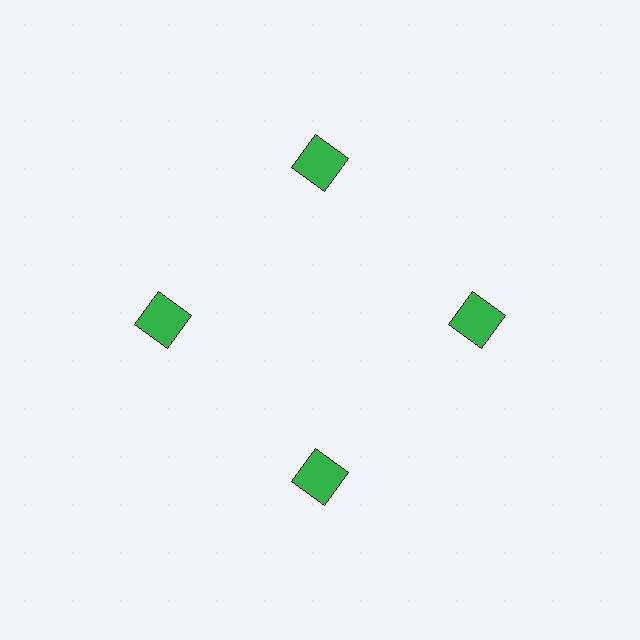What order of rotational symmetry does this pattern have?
This pattern has 4-fold rotational symmetry.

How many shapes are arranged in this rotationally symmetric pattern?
There are 4 shapes, arranged in 4 groups of 1.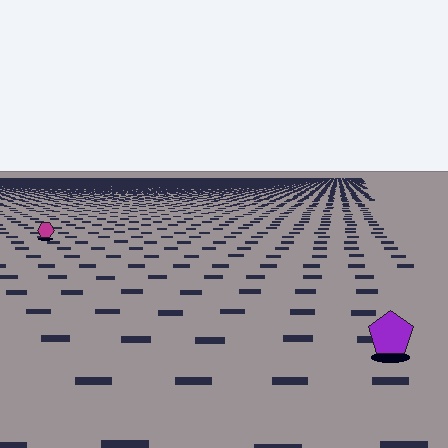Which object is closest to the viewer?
The purple pentagon is closest. The texture marks near it are larger and more spread out.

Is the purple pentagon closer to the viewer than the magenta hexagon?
Yes. The purple pentagon is closer — you can tell from the texture gradient: the ground texture is coarser near it.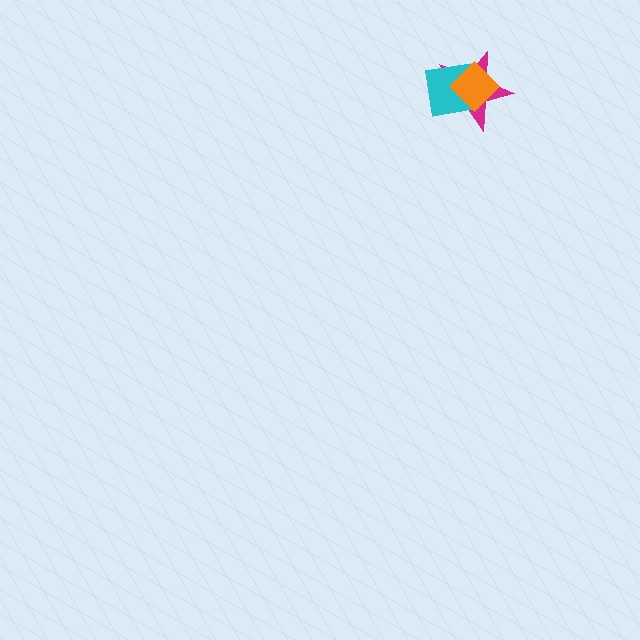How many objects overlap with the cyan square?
2 objects overlap with the cyan square.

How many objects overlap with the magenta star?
2 objects overlap with the magenta star.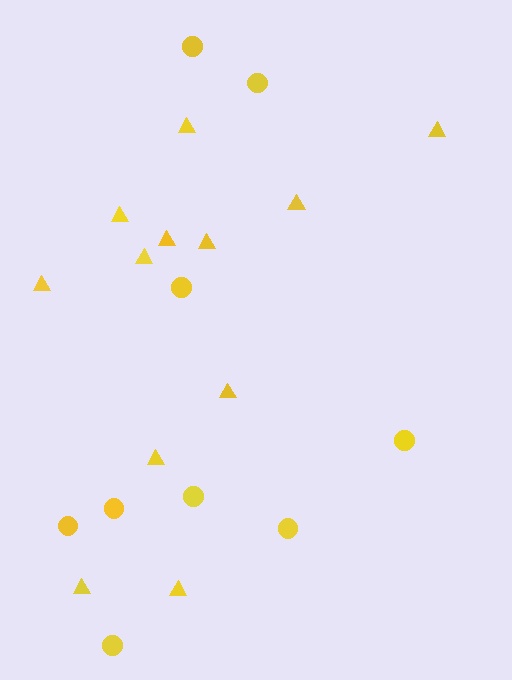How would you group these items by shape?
There are 2 groups: one group of triangles (12) and one group of circles (9).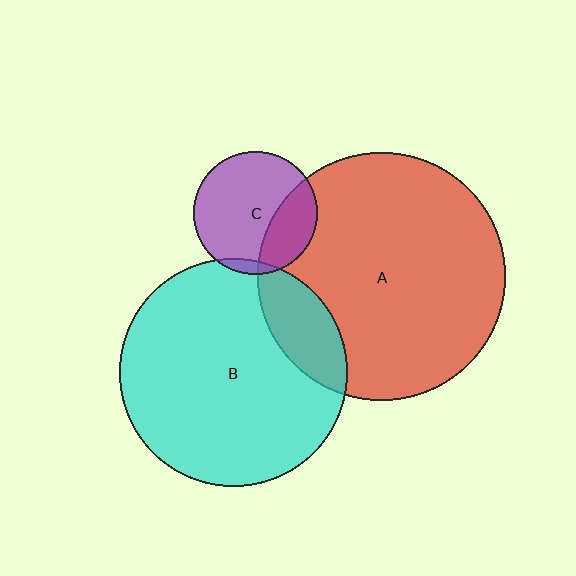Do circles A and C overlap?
Yes.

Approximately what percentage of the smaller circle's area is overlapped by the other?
Approximately 30%.